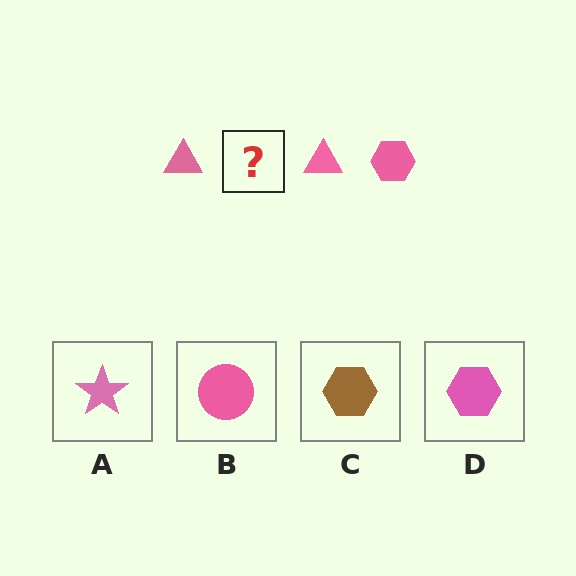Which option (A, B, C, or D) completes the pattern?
D.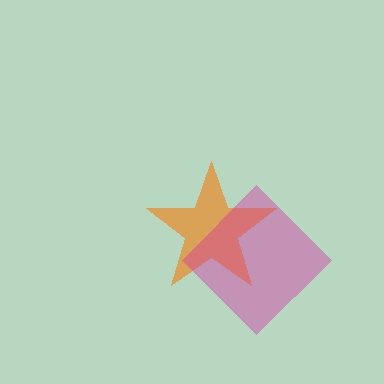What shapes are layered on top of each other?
The layered shapes are: an orange star, a magenta diamond.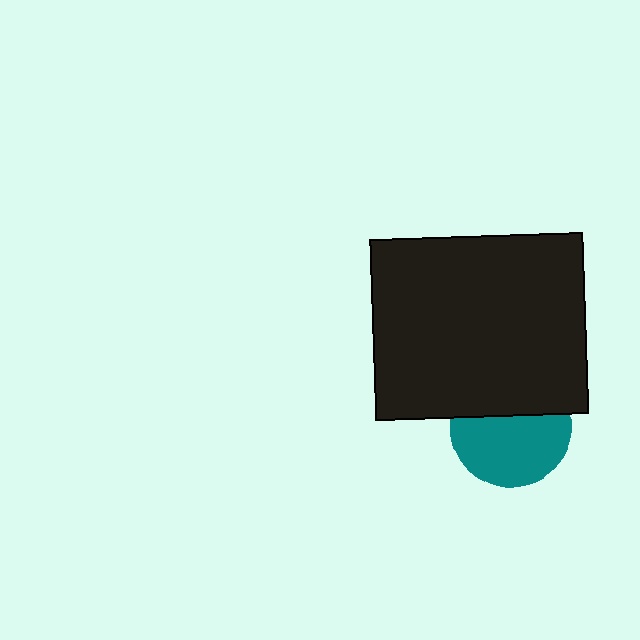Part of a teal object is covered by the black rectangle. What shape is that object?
It is a circle.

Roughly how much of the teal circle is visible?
About half of it is visible (roughly 60%).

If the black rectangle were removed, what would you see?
You would see the complete teal circle.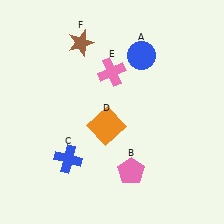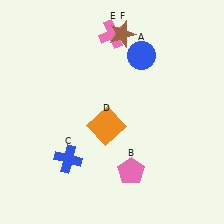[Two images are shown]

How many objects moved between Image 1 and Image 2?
2 objects moved between the two images.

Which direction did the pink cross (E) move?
The pink cross (E) moved up.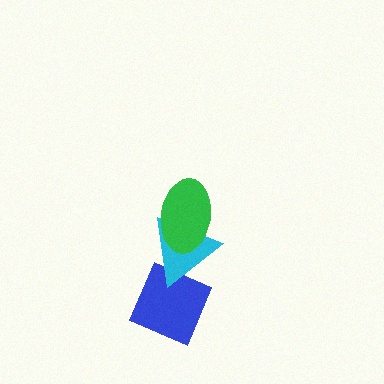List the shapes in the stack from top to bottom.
From top to bottom: the green ellipse, the cyan triangle, the blue diamond.